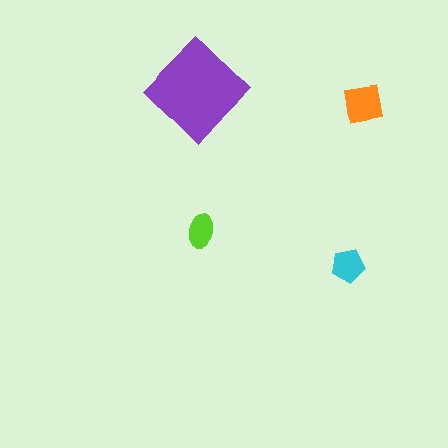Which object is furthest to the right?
The orange square is rightmost.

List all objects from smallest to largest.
The lime ellipse, the cyan pentagon, the orange square, the purple diamond.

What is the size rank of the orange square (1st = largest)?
2nd.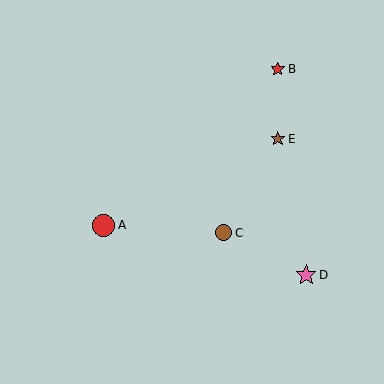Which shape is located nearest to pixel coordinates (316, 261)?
The pink star (labeled D) at (306, 275) is nearest to that location.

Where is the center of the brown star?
The center of the brown star is at (278, 139).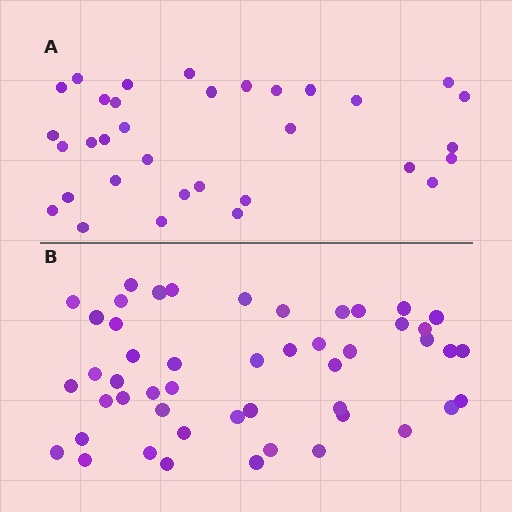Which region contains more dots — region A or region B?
Region B (the bottom region) has more dots.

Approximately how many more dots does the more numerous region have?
Region B has approximately 15 more dots than region A.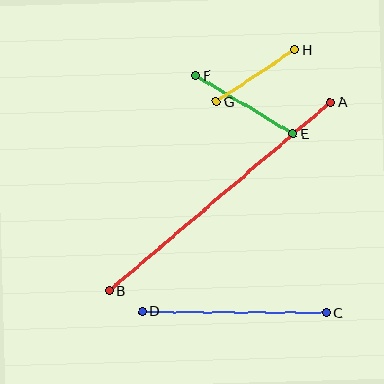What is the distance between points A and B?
The distance is approximately 291 pixels.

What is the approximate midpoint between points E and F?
The midpoint is at approximately (244, 105) pixels.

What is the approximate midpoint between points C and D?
The midpoint is at approximately (235, 313) pixels.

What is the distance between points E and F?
The distance is approximately 114 pixels.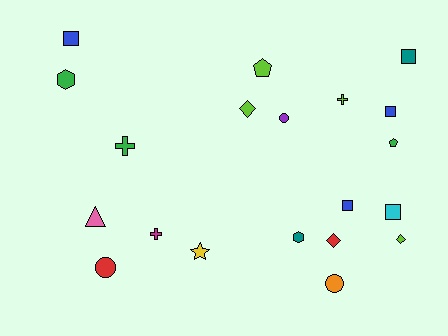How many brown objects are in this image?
There are no brown objects.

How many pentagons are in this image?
There are 2 pentagons.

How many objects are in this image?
There are 20 objects.